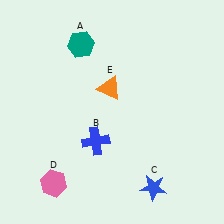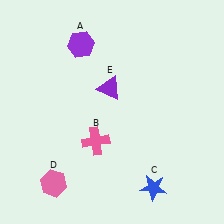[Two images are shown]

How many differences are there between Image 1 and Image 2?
There are 3 differences between the two images.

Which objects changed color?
A changed from teal to purple. B changed from blue to pink. E changed from orange to purple.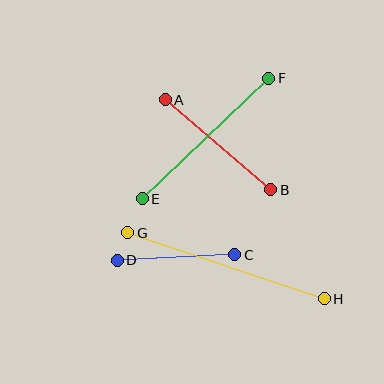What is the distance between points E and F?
The distance is approximately 175 pixels.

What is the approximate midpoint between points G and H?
The midpoint is at approximately (226, 266) pixels.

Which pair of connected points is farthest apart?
Points G and H are farthest apart.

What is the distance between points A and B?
The distance is approximately 139 pixels.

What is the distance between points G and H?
The distance is approximately 207 pixels.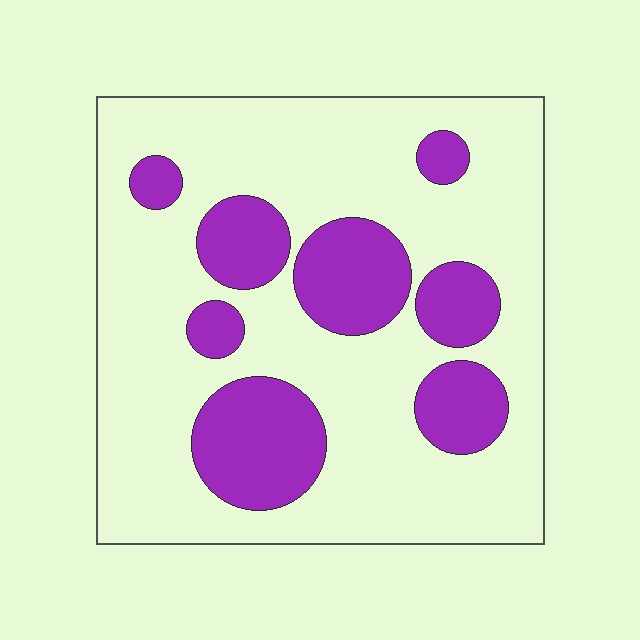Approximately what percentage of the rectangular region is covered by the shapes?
Approximately 25%.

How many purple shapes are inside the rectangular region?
8.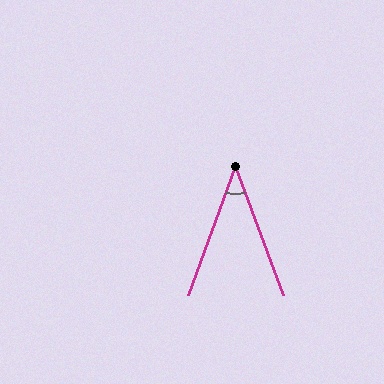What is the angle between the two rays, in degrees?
Approximately 40 degrees.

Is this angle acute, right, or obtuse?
It is acute.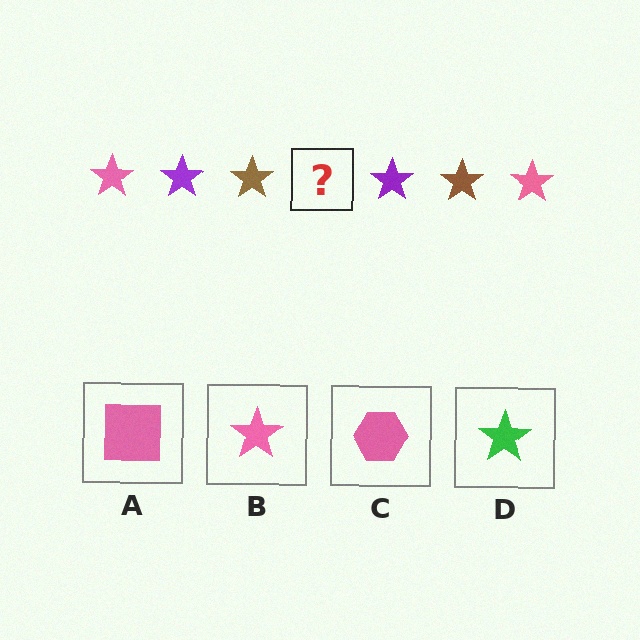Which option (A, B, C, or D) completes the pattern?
B.